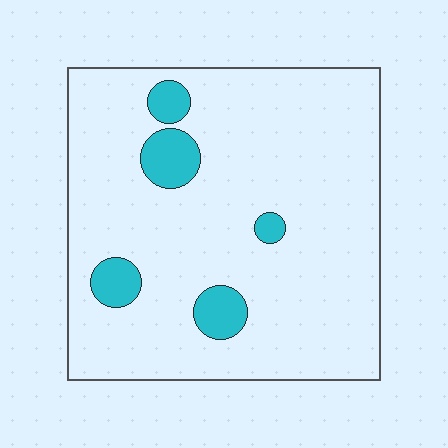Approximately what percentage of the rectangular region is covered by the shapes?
Approximately 10%.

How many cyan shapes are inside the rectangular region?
5.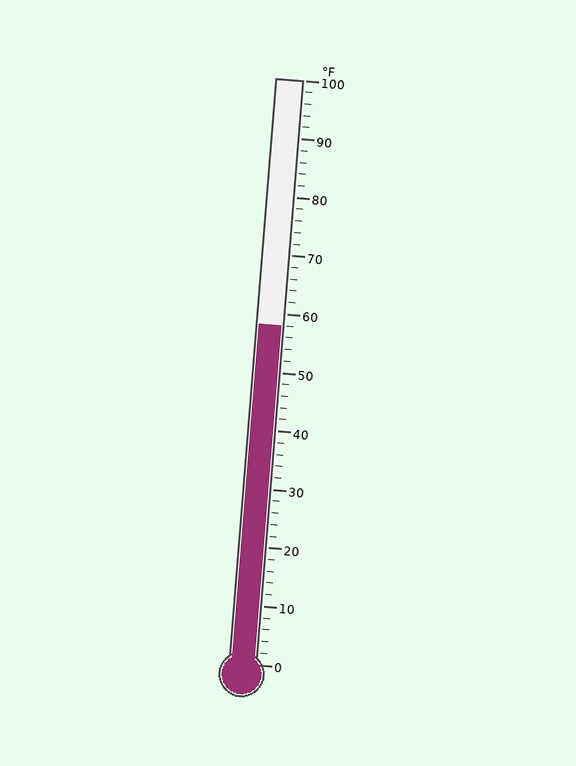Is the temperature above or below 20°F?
The temperature is above 20°F.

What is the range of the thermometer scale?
The thermometer scale ranges from 0°F to 100°F.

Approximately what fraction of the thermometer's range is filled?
The thermometer is filled to approximately 60% of its range.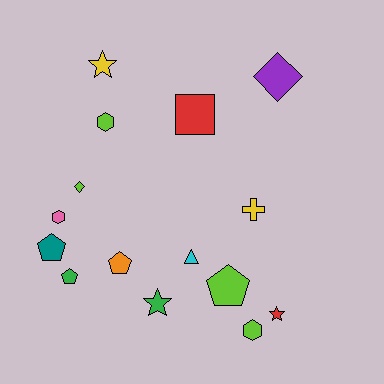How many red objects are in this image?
There are 2 red objects.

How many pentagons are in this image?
There are 4 pentagons.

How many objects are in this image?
There are 15 objects.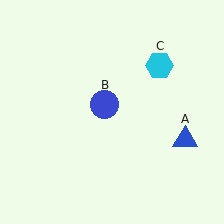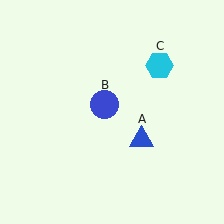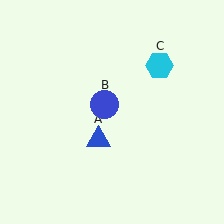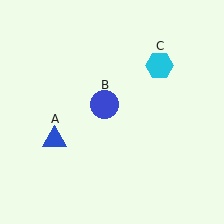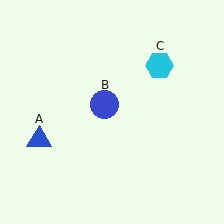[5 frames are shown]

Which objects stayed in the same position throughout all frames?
Blue circle (object B) and cyan hexagon (object C) remained stationary.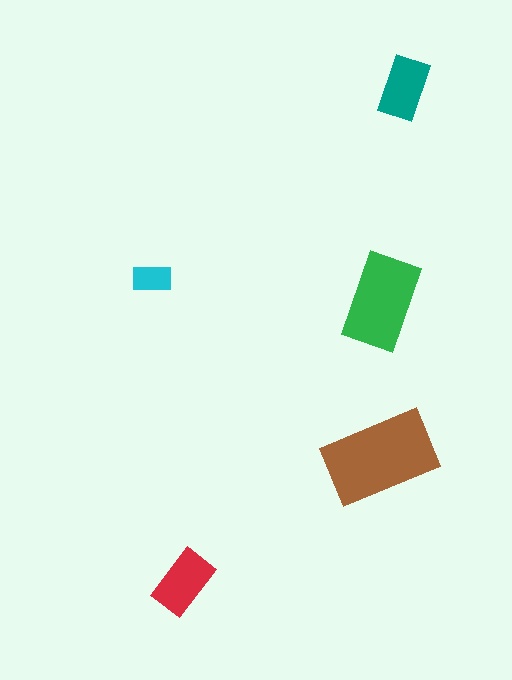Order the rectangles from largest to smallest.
the brown one, the green one, the red one, the teal one, the cyan one.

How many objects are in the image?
There are 5 objects in the image.